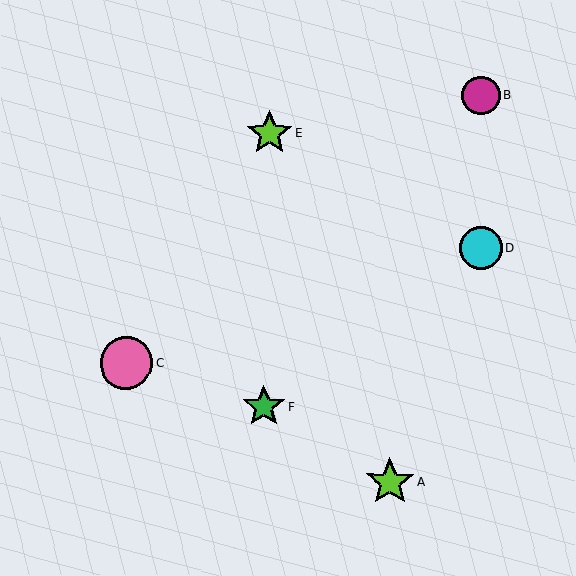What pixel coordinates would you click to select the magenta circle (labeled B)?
Click at (481, 96) to select the magenta circle B.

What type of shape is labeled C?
Shape C is a pink circle.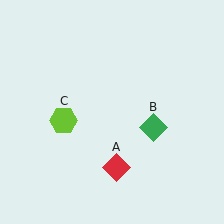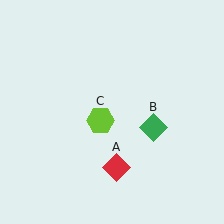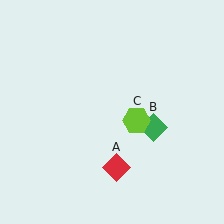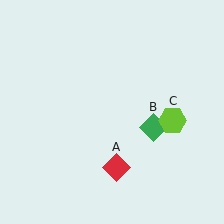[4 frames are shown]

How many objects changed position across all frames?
1 object changed position: lime hexagon (object C).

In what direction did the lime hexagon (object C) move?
The lime hexagon (object C) moved right.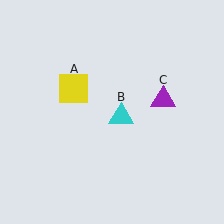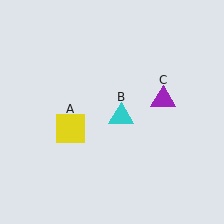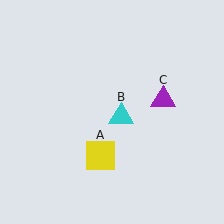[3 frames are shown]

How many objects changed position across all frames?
1 object changed position: yellow square (object A).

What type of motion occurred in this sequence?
The yellow square (object A) rotated counterclockwise around the center of the scene.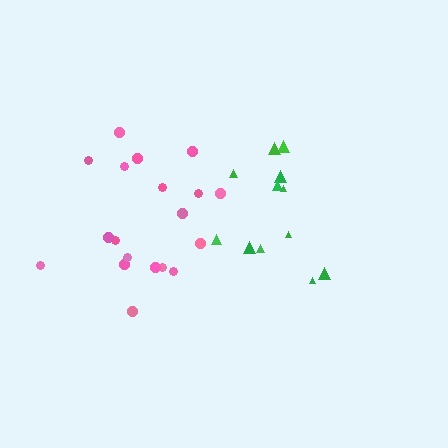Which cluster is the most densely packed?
Pink.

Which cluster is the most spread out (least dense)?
Green.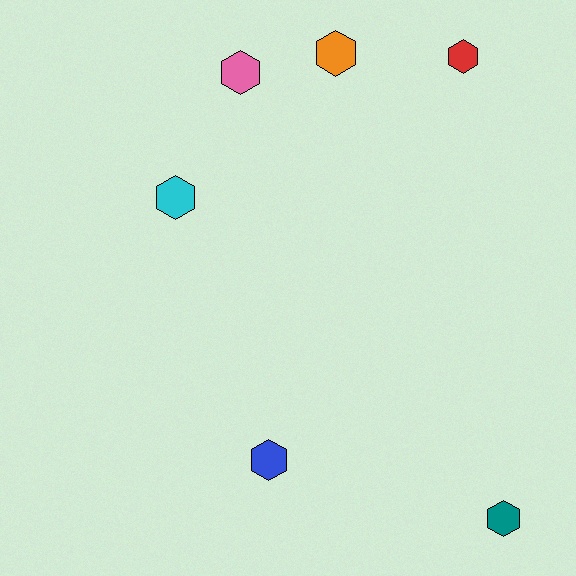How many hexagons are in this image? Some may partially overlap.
There are 6 hexagons.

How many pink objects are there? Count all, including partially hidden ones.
There is 1 pink object.